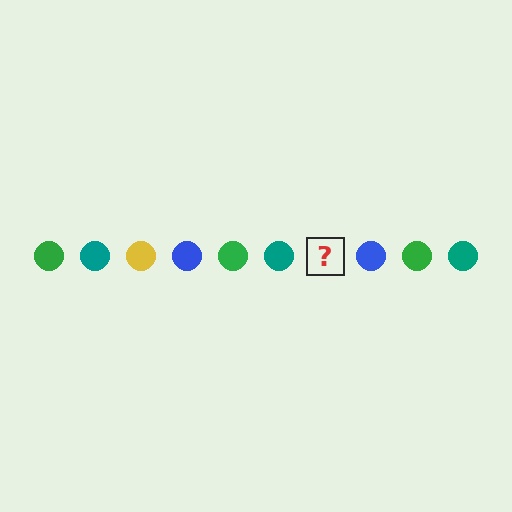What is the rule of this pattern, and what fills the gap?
The rule is that the pattern cycles through green, teal, yellow, blue circles. The gap should be filled with a yellow circle.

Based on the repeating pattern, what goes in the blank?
The blank should be a yellow circle.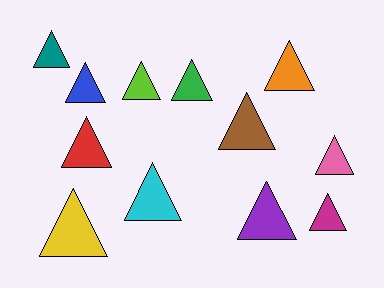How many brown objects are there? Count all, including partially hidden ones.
There is 1 brown object.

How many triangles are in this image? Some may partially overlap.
There are 12 triangles.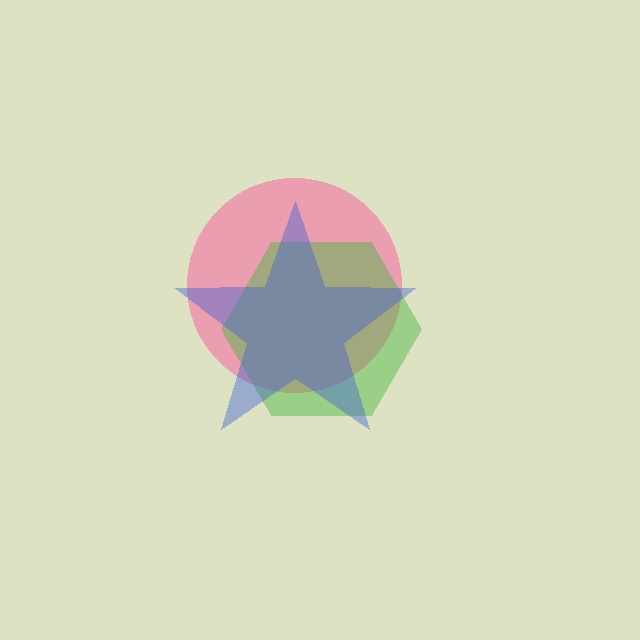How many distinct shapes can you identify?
There are 3 distinct shapes: a pink circle, a green hexagon, a blue star.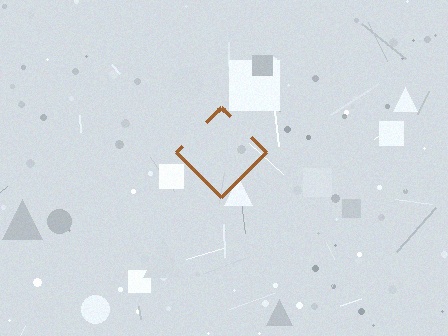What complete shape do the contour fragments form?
The contour fragments form a diamond.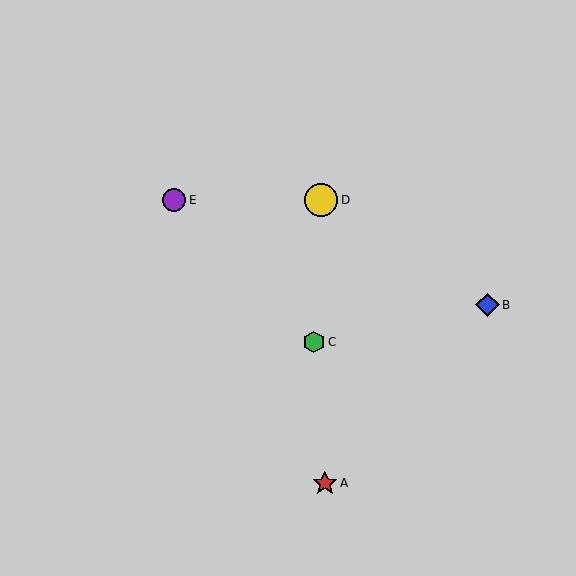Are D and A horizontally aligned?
No, D is at y≈200 and A is at y≈483.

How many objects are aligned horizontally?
2 objects (D, E) are aligned horizontally.